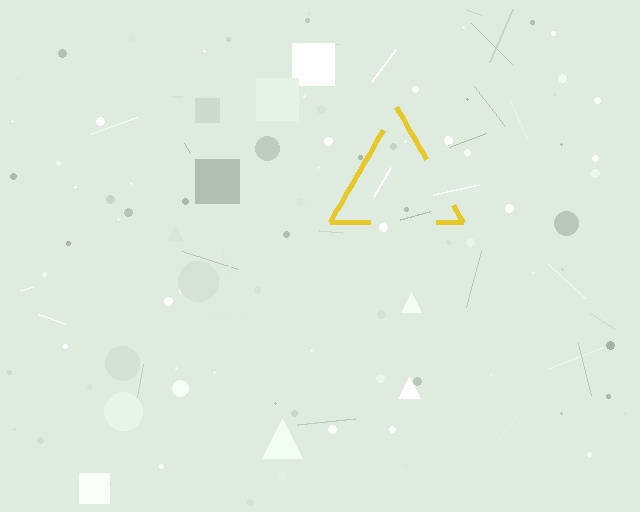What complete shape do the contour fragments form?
The contour fragments form a triangle.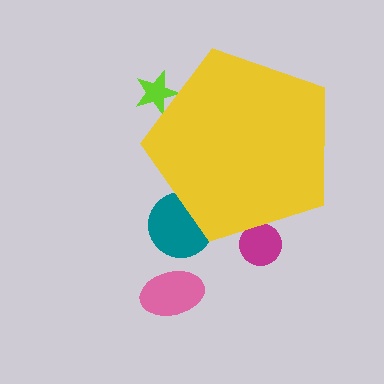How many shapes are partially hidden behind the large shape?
3 shapes are partially hidden.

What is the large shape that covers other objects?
A yellow pentagon.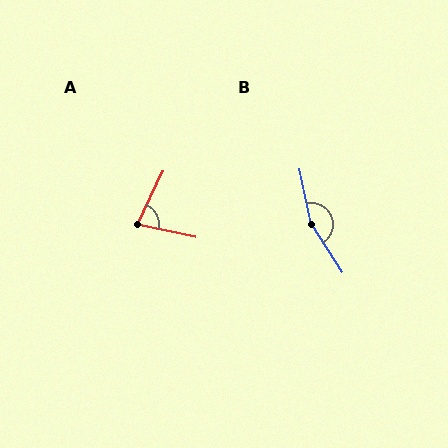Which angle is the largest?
B, at approximately 159 degrees.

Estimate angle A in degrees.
Approximately 76 degrees.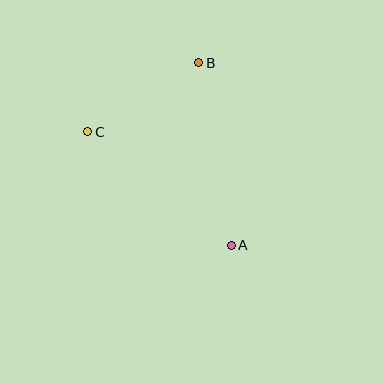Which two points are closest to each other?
Points B and C are closest to each other.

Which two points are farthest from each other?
Points A and B are farthest from each other.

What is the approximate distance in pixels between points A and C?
The distance between A and C is approximately 183 pixels.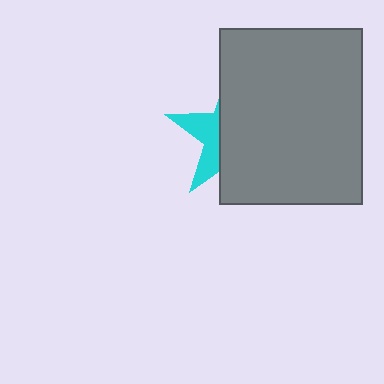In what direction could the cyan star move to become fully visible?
The cyan star could move left. That would shift it out from behind the gray rectangle entirely.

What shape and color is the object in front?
The object in front is a gray rectangle.